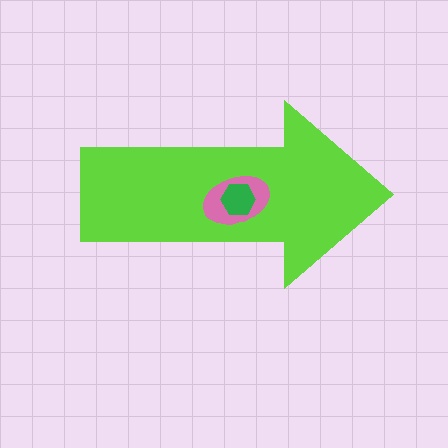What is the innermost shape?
The green hexagon.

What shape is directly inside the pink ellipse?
The green hexagon.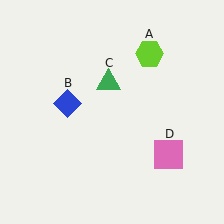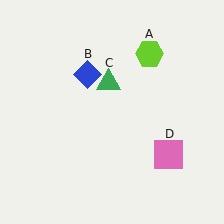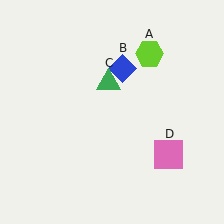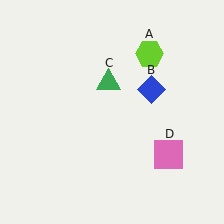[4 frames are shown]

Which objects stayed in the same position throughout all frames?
Lime hexagon (object A) and green triangle (object C) and pink square (object D) remained stationary.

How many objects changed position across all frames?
1 object changed position: blue diamond (object B).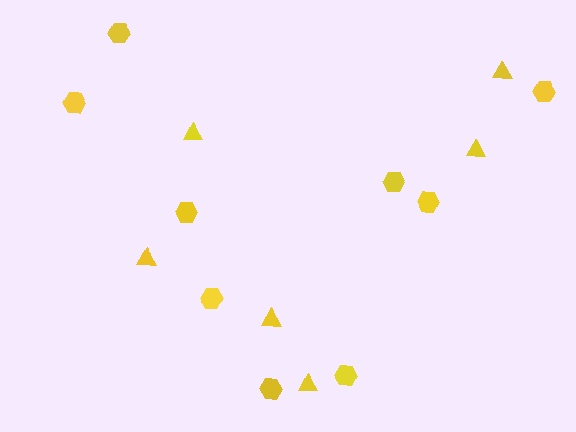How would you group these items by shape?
There are 2 groups: one group of hexagons (9) and one group of triangles (6).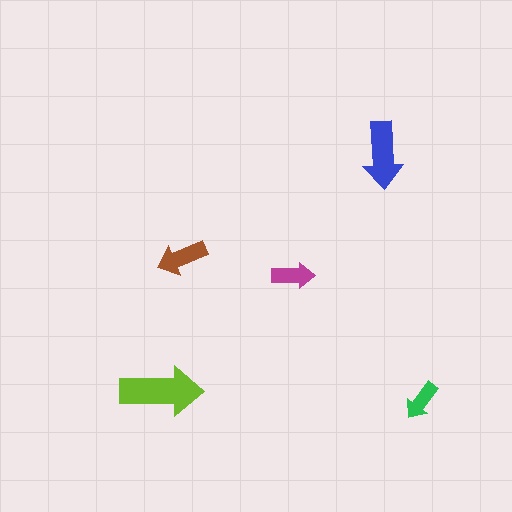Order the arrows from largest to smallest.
the lime one, the blue one, the brown one, the magenta one, the green one.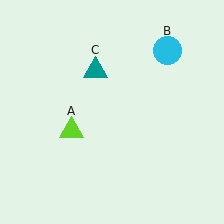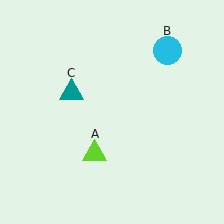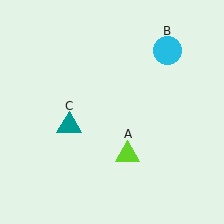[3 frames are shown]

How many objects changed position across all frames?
2 objects changed position: lime triangle (object A), teal triangle (object C).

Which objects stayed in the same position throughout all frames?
Cyan circle (object B) remained stationary.